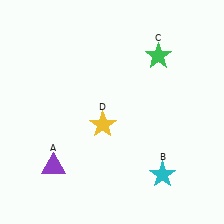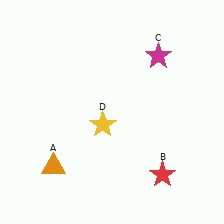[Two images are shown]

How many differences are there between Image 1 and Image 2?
There are 3 differences between the two images.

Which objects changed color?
A changed from purple to orange. B changed from cyan to red. C changed from green to magenta.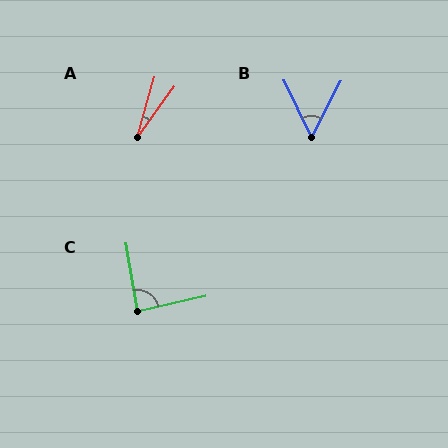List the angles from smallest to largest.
A (19°), B (53°), C (87°).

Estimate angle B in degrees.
Approximately 53 degrees.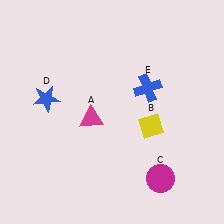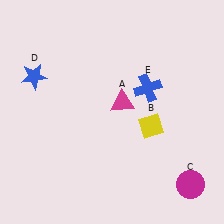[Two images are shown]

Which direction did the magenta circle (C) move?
The magenta circle (C) moved right.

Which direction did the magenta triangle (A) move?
The magenta triangle (A) moved right.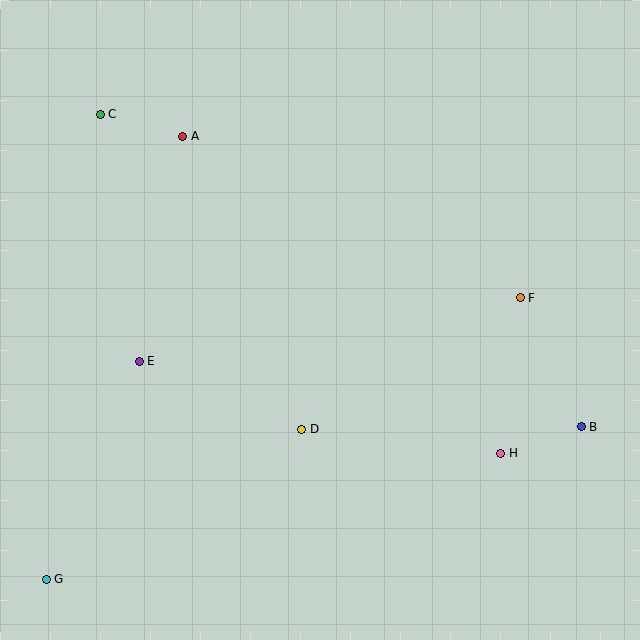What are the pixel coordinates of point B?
Point B is at (581, 427).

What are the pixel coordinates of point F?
Point F is at (520, 298).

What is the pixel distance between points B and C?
The distance between B and C is 574 pixels.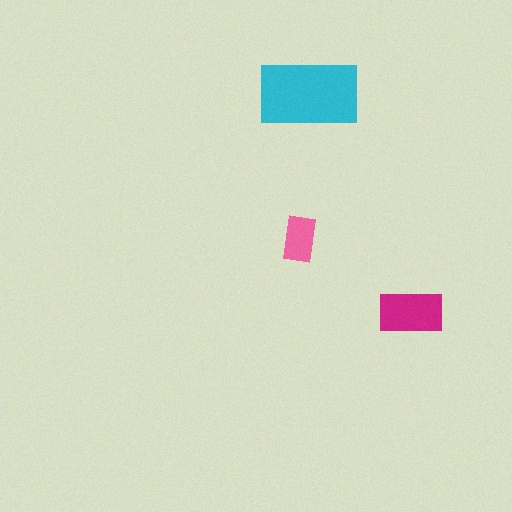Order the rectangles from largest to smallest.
the cyan one, the magenta one, the pink one.